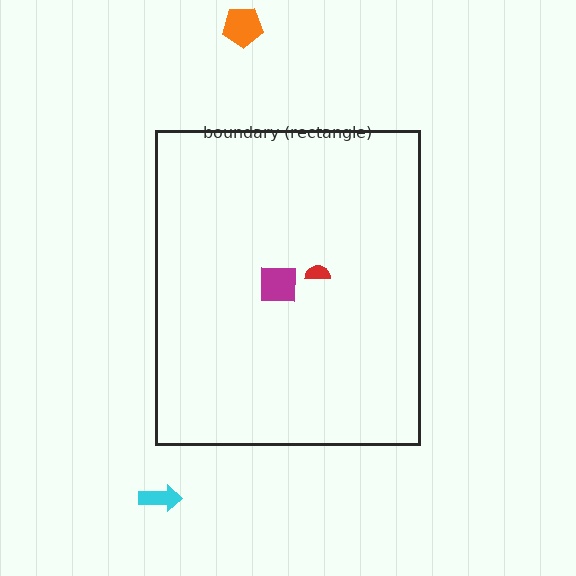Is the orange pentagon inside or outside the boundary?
Outside.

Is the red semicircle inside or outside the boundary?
Inside.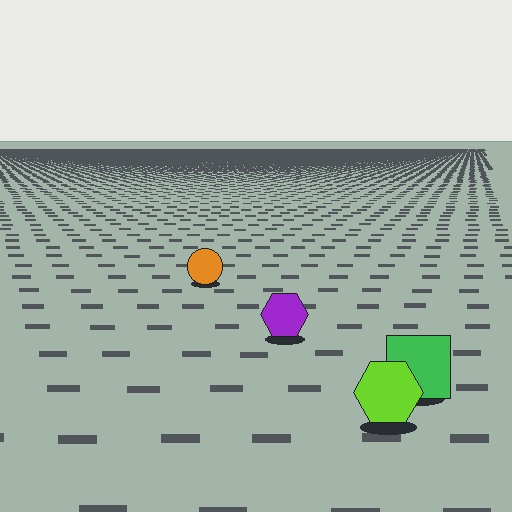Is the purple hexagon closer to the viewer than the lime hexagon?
No. The lime hexagon is closer — you can tell from the texture gradient: the ground texture is coarser near it.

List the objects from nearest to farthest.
From nearest to farthest: the lime hexagon, the green square, the purple hexagon, the orange circle.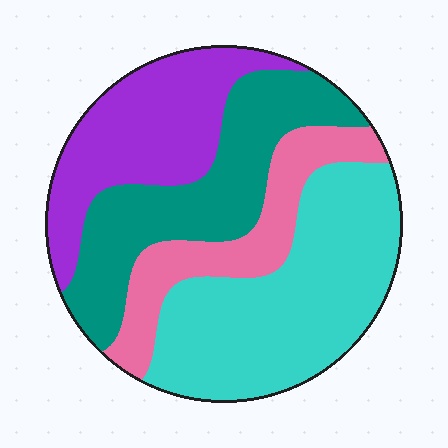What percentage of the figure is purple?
Purple takes up less than a quarter of the figure.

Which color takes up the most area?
Cyan, at roughly 35%.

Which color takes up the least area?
Pink, at roughly 15%.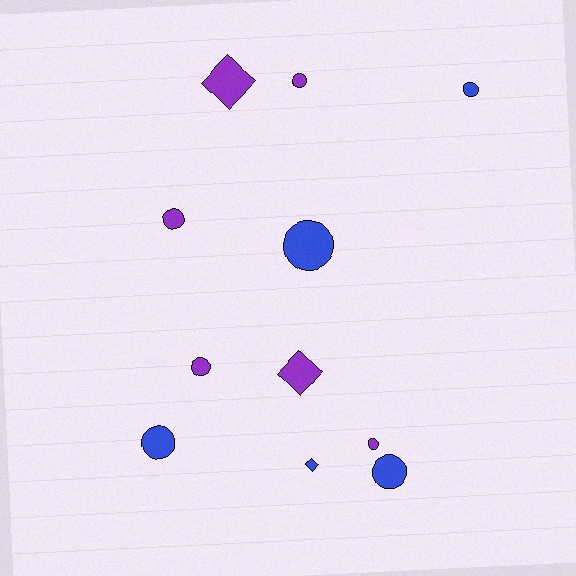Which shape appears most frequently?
Circle, with 8 objects.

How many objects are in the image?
There are 11 objects.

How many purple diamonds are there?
There are 2 purple diamonds.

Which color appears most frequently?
Purple, with 6 objects.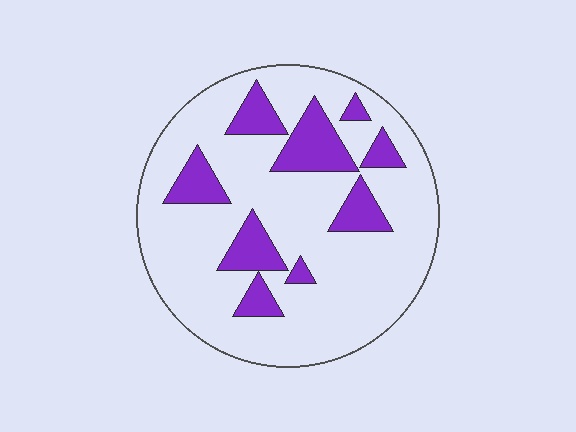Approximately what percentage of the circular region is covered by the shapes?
Approximately 20%.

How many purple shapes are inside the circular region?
9.